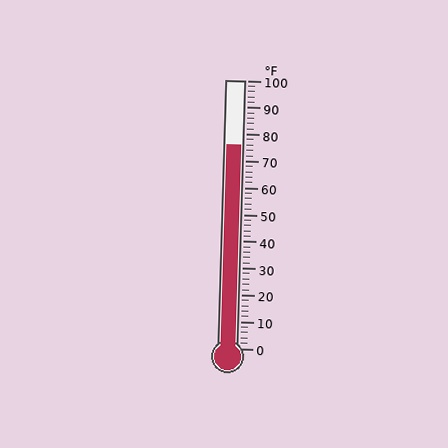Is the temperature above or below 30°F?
The temperature is above 30°F.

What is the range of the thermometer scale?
The thermometer scale ranges from 0°F to 100°F.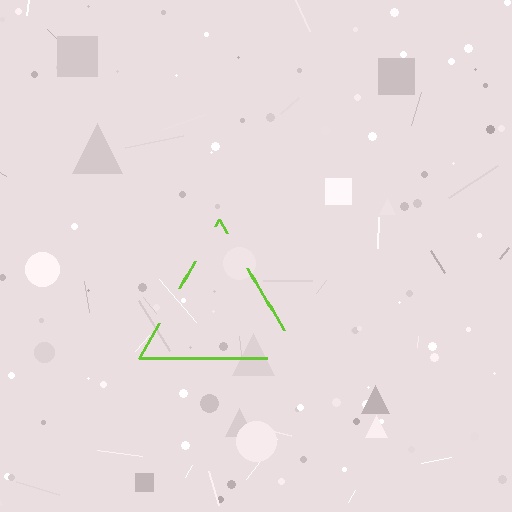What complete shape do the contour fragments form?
The contour fragments form a triangle.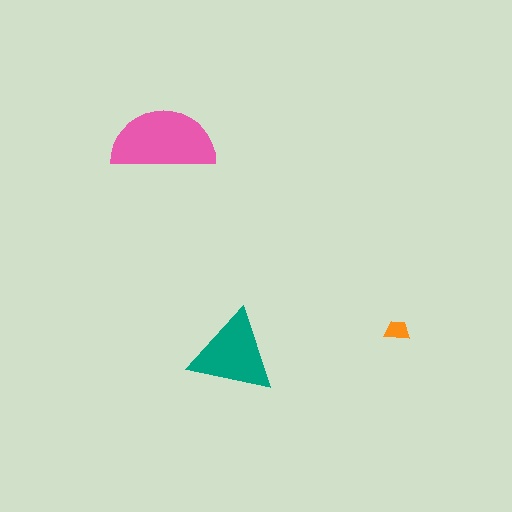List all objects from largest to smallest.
The pink semicircle, the teal triangle, the orange trapezoid.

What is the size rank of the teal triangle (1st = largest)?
2nd.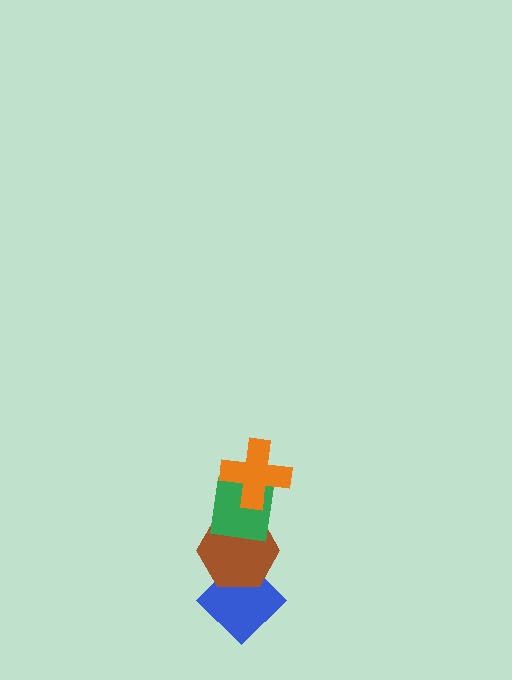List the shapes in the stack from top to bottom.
From top to bottom: the orange cross, the green square, the brown hexagon, the blue diamond.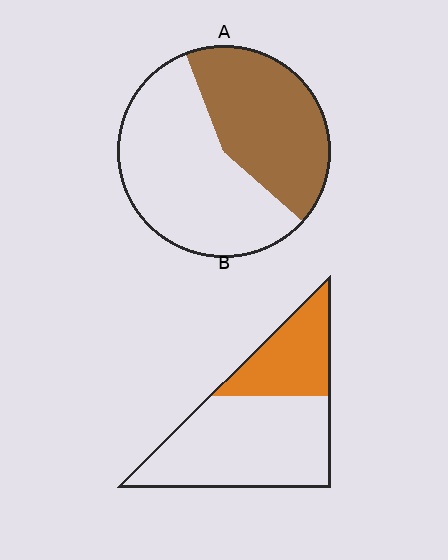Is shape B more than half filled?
No.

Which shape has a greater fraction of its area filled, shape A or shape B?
Shape A.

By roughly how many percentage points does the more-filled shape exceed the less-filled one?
By roughly 10 percentage points (A over B).